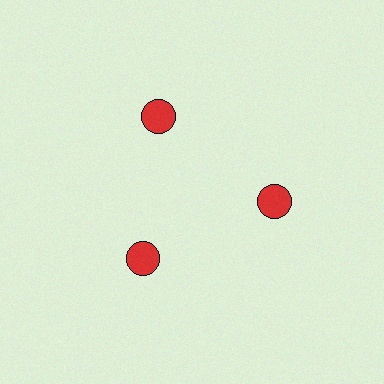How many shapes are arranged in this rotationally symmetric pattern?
There are 3 shapes, arranged in 3 groups of 1.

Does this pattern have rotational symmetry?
Yes, this pattern has 3-fold rotational symmetry. It looks the same after rotating 120 degrees around the center.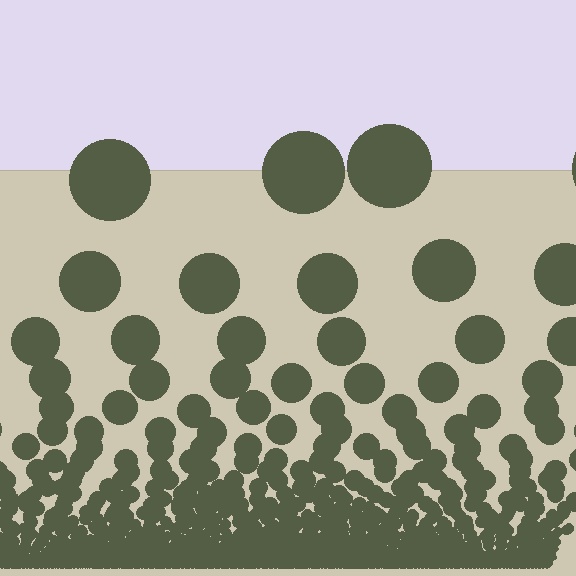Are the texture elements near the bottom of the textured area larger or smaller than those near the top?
Smaller. The gradient is inverted — elements near the bottom are smaller and denser.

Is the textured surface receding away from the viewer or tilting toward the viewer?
The surface appears to tilt toward the viewer. Texture elements get larger and sparser toward the top.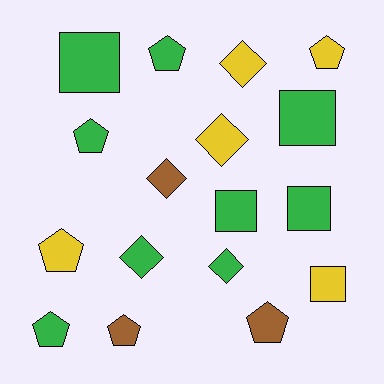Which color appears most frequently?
Green, with 9 objects.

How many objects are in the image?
There are 17 objects.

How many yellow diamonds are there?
There are 2 yellow diamonds.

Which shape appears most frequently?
Pentagon, with 7 objects.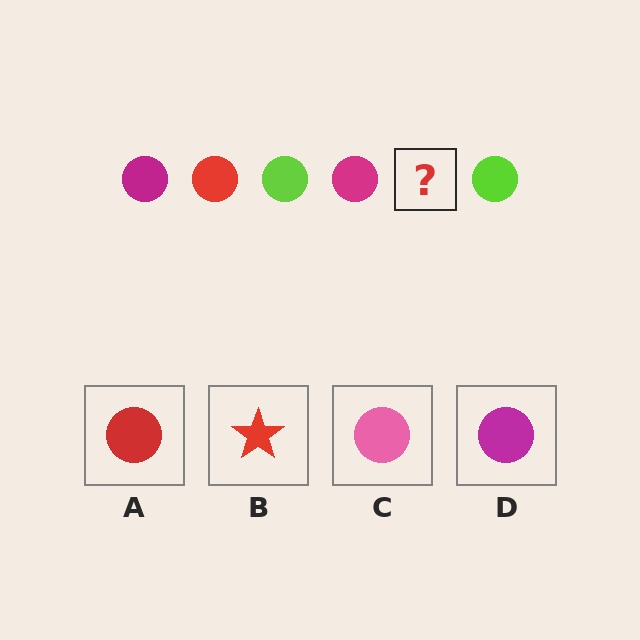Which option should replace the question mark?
Option A.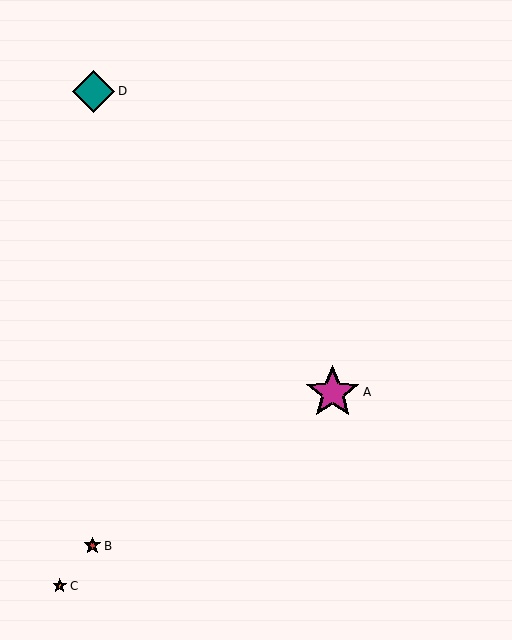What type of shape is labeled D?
Shape D is a teal diamond.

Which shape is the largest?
The magenta star (labeled A) is the largest.